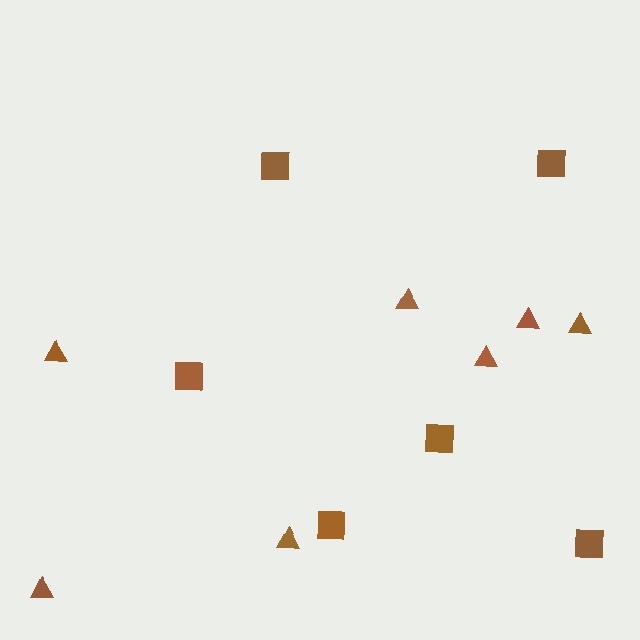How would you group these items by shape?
There are 2 groups: one group of triangles (7) and one group of squares (6).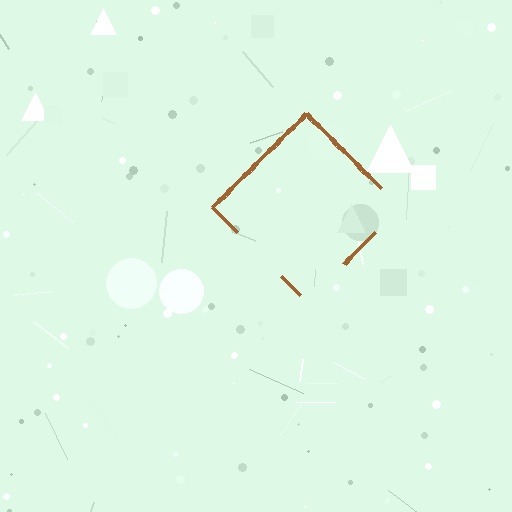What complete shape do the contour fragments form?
The contour fragments form a diamond.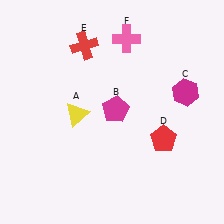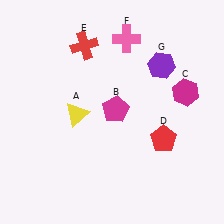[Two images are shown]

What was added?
A purple hexagon (G) was added in Image 2.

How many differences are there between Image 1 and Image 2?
There is 1 difference between the two images.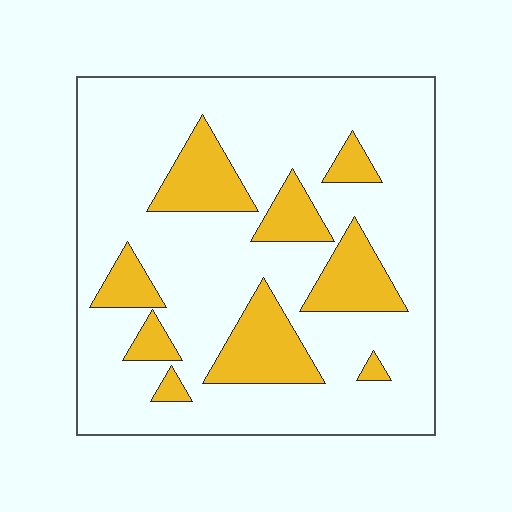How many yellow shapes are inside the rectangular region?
9.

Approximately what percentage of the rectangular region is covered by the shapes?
Approximately 20%.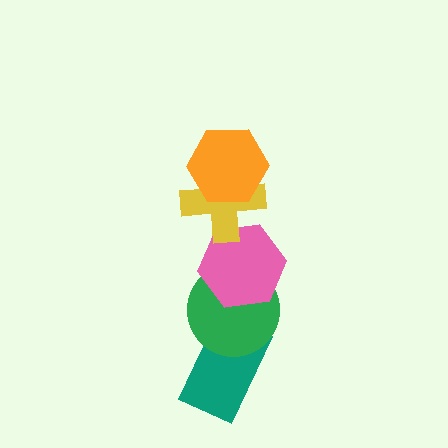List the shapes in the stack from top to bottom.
From top to bottom: the orange hexagon, the yellow cross, the pink hexagon, the green circle, the teal rectangle.